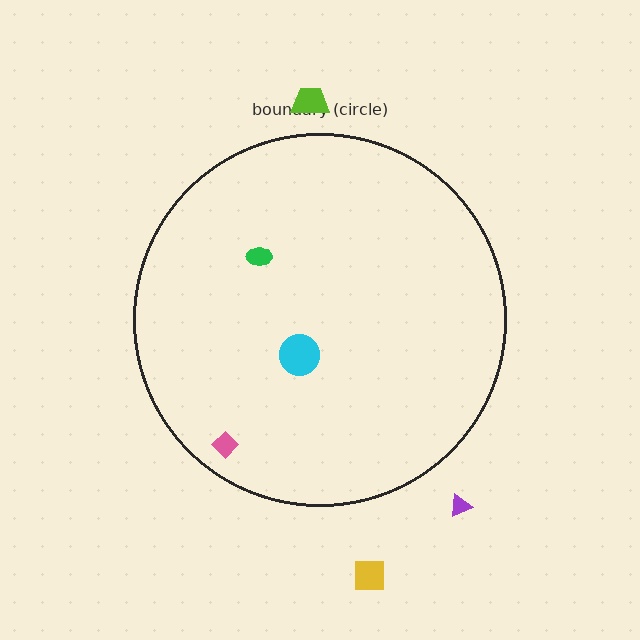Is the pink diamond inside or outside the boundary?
Inside.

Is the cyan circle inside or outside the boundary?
Inside.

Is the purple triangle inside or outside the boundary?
Outside.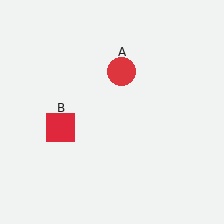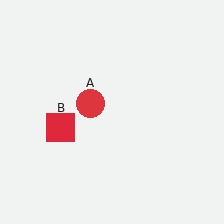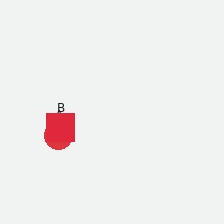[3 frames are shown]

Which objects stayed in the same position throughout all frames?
Red square (object B) remained stationary.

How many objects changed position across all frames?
1 object changed position: red circle (object A).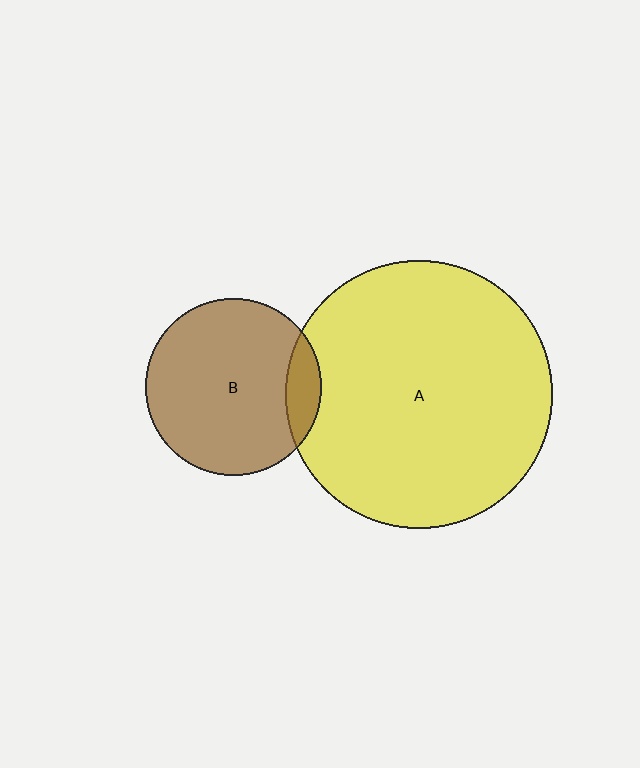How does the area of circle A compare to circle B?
Approximately 2.3 times.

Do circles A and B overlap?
Yes.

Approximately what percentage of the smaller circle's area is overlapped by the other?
Approximately 10%.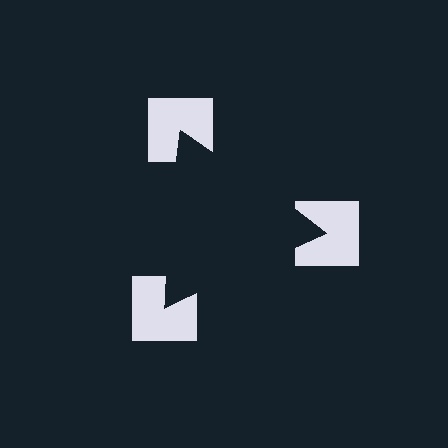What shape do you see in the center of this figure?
An illusory triangle — its edges are inferred from the aligned wedge cuts in the notched squares, not physically drawn.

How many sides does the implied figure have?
3 sides.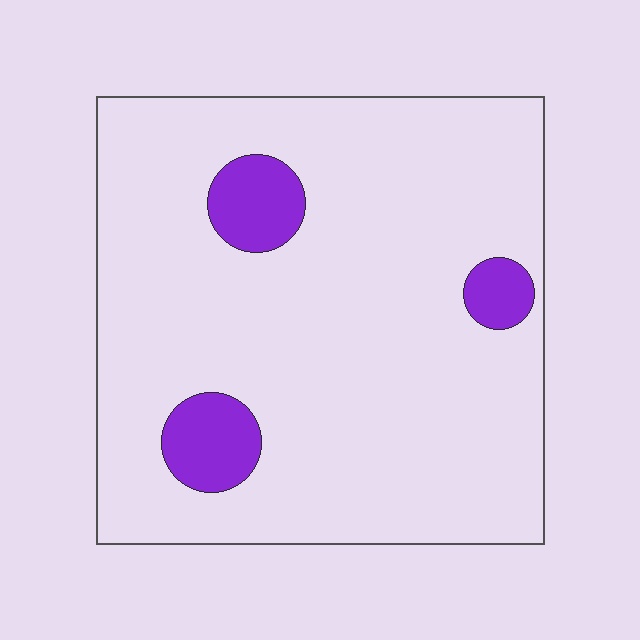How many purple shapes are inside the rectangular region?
3.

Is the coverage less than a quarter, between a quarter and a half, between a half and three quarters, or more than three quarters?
Less than a quarter.